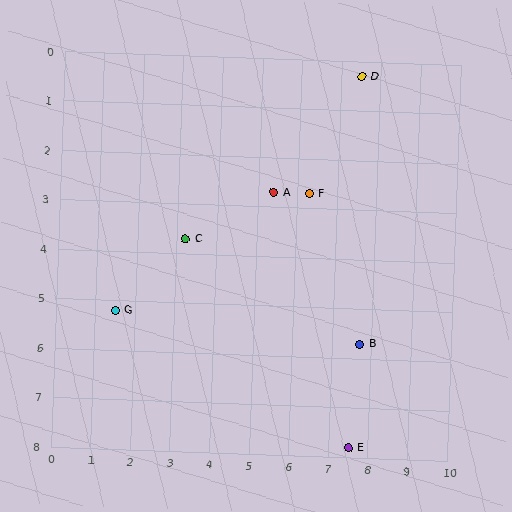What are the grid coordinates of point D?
Point D is at approximately (7.5, 0.3).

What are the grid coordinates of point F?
Point F is at approximately (6.3, 2.7).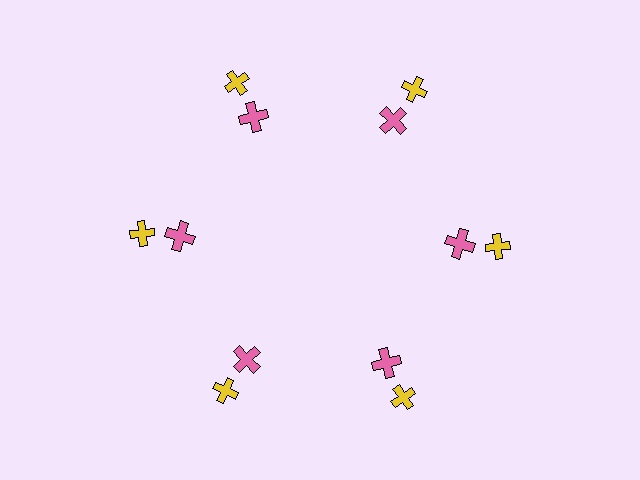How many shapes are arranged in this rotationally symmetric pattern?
There are 12 shapes, arranged in 6 groups of 2.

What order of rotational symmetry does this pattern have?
This pattern has 6-fold rotational symmetry.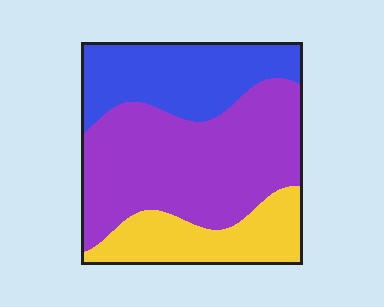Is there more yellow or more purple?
Purple.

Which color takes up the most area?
Purple, at roughly 50%.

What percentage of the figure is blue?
Blue covers about 30% of the figure.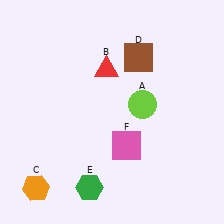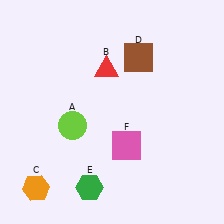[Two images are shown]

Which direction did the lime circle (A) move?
The lime circle (A) moved left.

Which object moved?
The lime circle (A) moved left.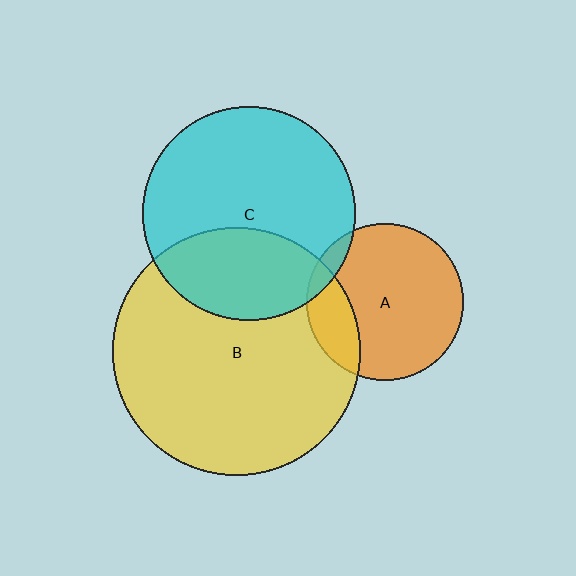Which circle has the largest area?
Circle B (yellow).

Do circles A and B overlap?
Yes.